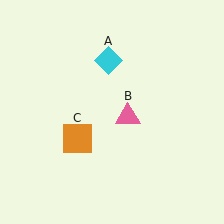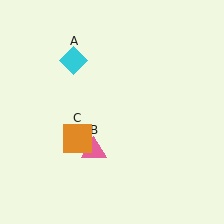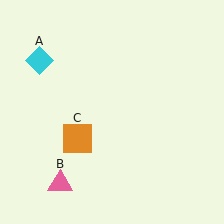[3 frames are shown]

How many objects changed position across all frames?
2 objects changed position: cyan diamond (object A), pink triangle (object B).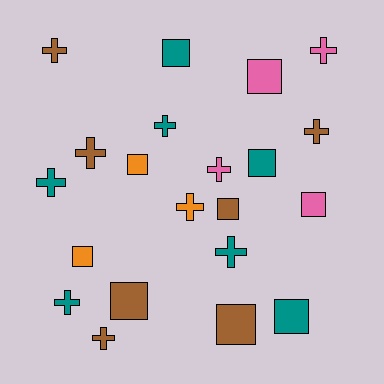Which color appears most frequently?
Brown, with 7 objects.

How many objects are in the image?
There are 21 objects.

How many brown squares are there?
There are 3 brown squares.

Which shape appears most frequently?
Cross, with 11 objects.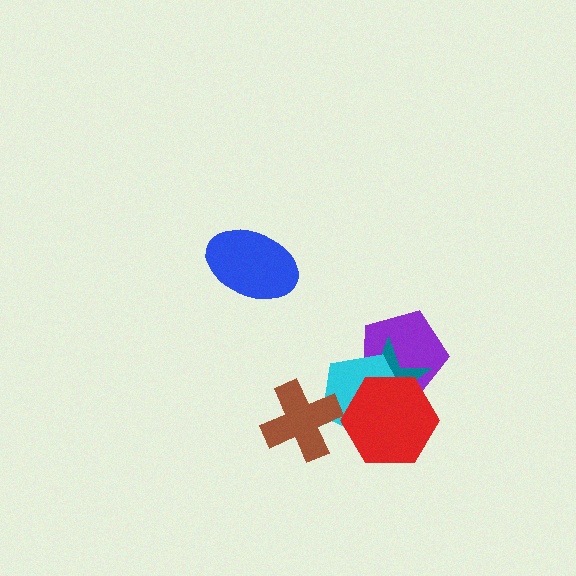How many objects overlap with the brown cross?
1 object overlaps with the brown cross.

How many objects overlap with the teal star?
3 objects overlap with the teal star.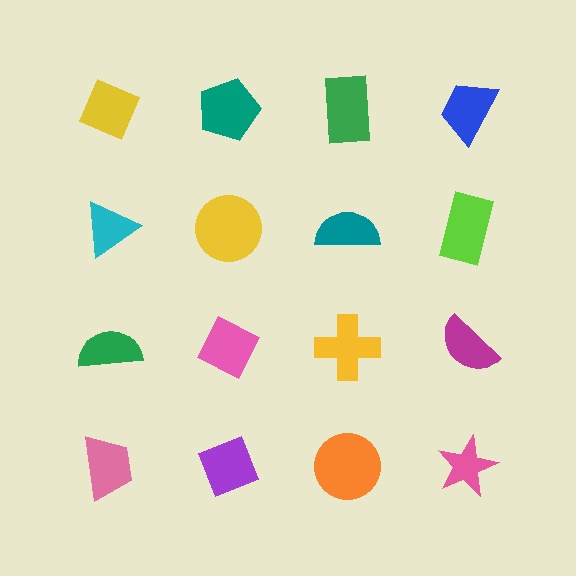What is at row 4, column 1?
A pink trapezoid.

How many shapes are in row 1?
4 shapes.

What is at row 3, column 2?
A pink diamond.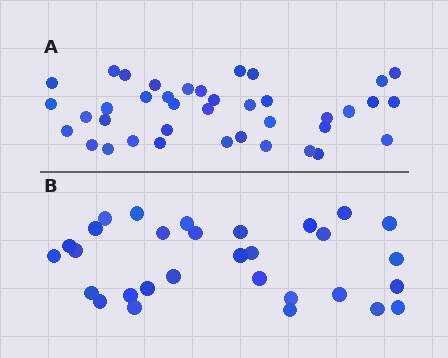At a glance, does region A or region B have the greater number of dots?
Region A (the top region) has more dots.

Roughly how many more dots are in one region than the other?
Region A has roughly 8 or so more dots than region B.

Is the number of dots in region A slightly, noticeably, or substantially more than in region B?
Region A has noticeably more, but not dramatically so. The ratio is roughly 1.3 to 1.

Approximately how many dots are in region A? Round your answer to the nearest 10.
About 40 dots. (The exact count is 39, which rounds to 40.)